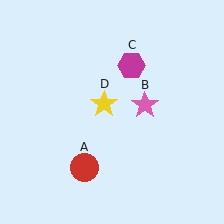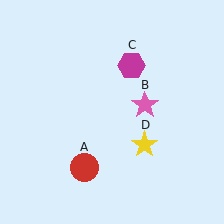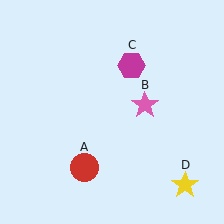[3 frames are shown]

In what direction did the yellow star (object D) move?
The yellow star (object D) moved down and to the right.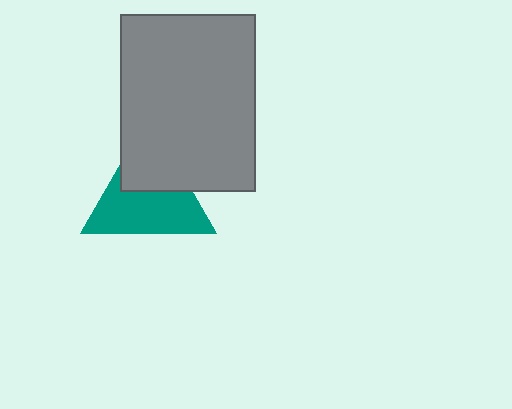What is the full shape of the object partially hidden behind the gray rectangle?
The partially hidden object is a teal triangle.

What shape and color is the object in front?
The object in front is a gray rectangle.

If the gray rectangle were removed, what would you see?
You would see the complete teal triangle.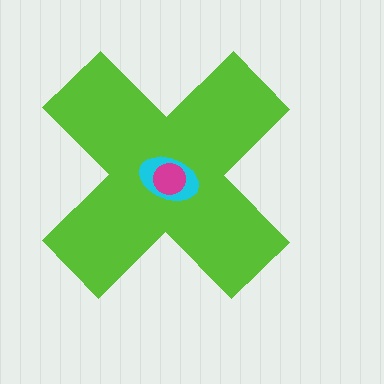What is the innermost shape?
The magenta circle.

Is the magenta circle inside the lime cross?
Yes.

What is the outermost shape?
The lime cross.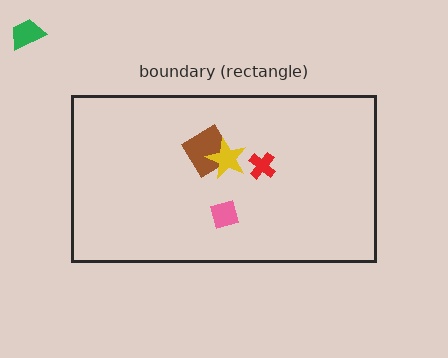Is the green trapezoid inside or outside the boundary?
Outside.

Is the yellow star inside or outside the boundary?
Inside.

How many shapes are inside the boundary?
4 inside, 1 outside.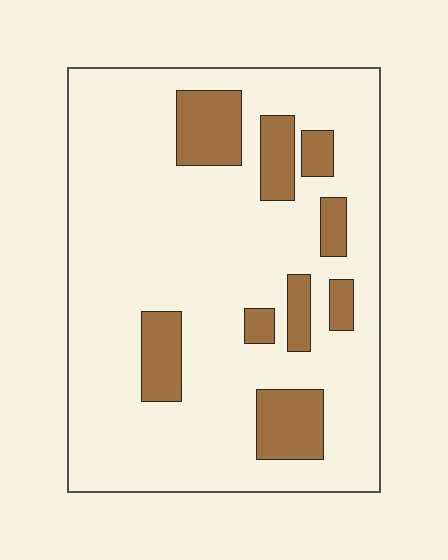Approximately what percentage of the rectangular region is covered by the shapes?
Approximately 20%.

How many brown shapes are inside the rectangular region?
9.